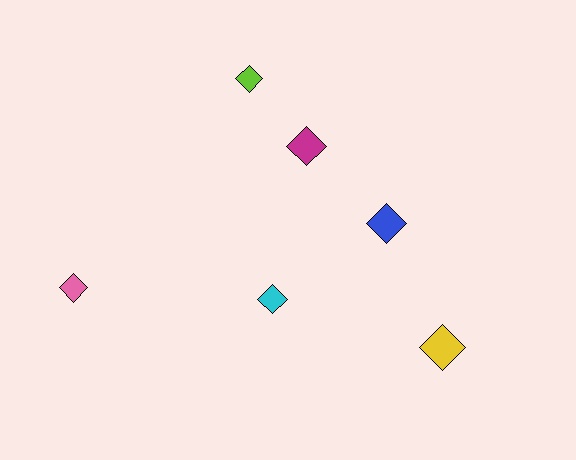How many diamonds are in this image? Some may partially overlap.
There are 6 diamonds.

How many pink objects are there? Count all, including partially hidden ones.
There is 1 pink object.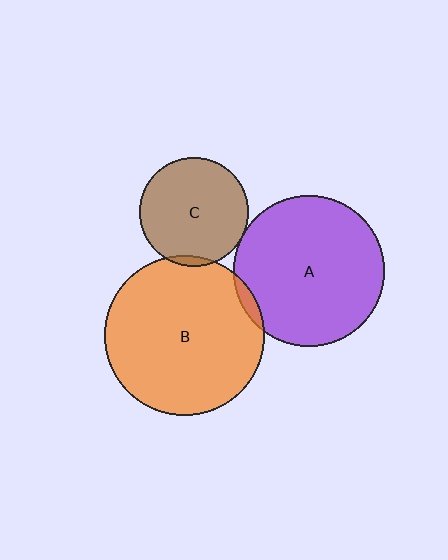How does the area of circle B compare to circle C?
Approximately 2.2 times.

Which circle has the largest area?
Circle B (orange).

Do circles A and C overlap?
Yes.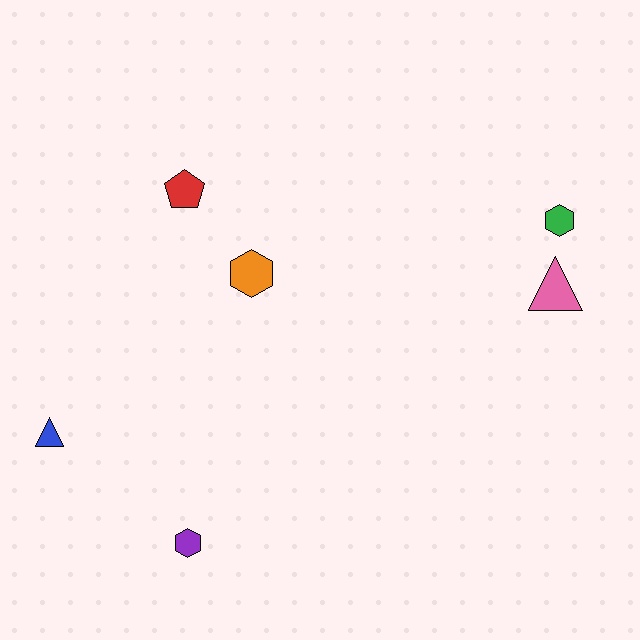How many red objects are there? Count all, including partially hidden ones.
There is 1 red object.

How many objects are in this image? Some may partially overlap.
There are 6 objects.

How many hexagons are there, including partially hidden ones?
There are 3 hexagons.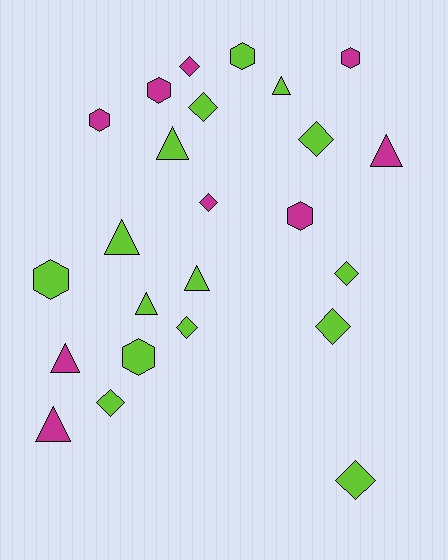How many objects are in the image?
There are 24 objects.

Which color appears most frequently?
Lime, with 15 objects.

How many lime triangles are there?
There are 5 lime triangles.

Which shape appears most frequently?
Diamond, with 9 objects.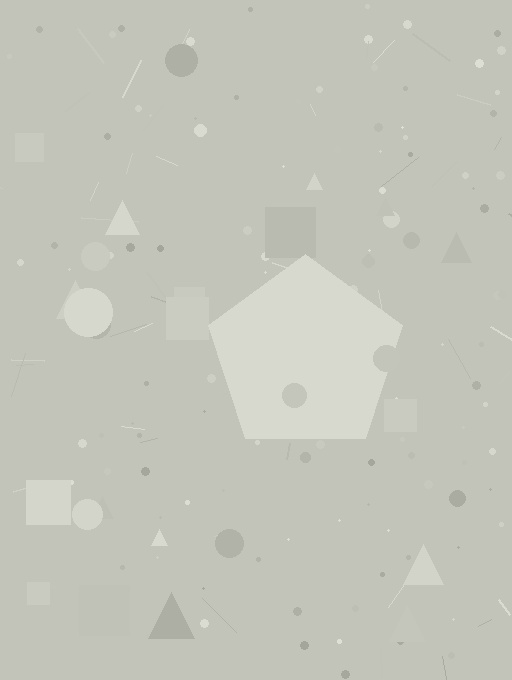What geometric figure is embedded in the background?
A pentagon is embedded in the background.